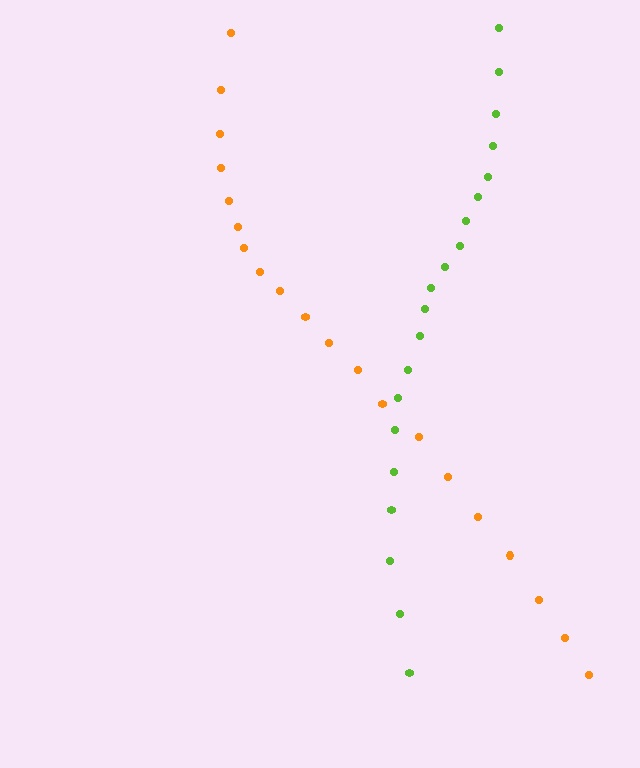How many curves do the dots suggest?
There are 2 distinct paths.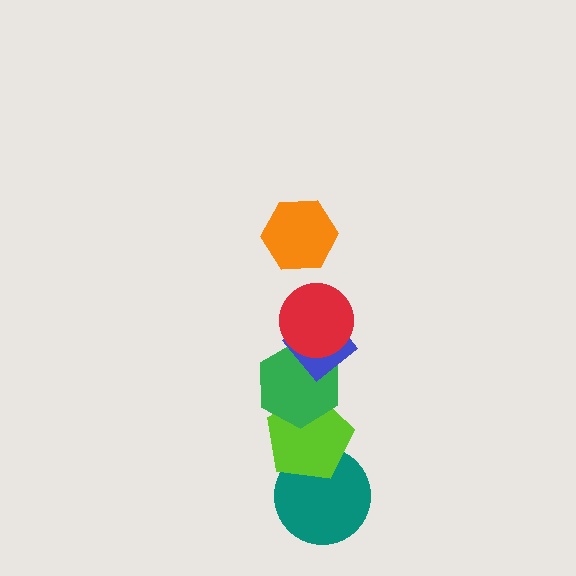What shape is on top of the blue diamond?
The red circle is on top of the blue diamond.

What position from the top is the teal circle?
The teal circle is 6th from the top.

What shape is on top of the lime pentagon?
The green hexagon is on top of the lime pentagon.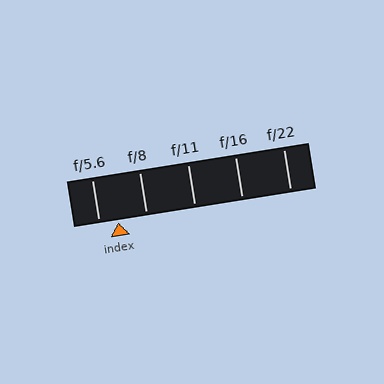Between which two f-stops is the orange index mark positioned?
The index mark is between f/5.6 and f/8.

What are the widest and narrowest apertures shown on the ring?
The widest aperture shown is f/5.6 and the narrowest is f/22.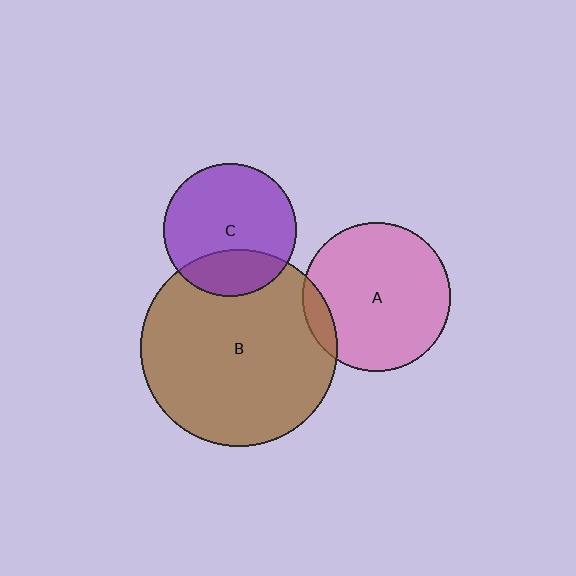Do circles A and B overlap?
Yes.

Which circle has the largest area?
Circle B (brown).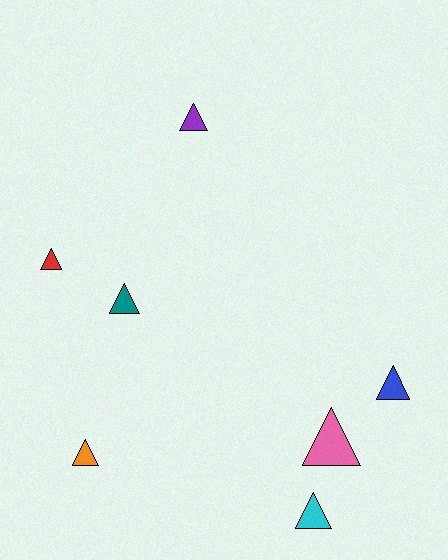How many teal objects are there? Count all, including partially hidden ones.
There is 1 teal object.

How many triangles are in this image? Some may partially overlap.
There are 7 triangles.